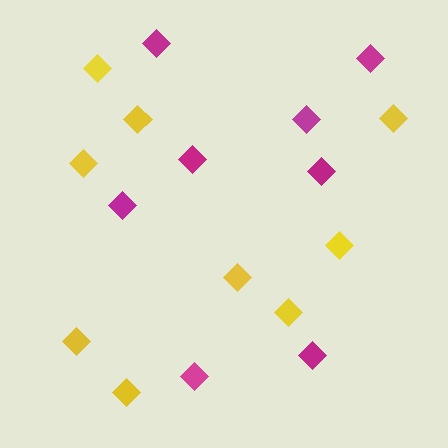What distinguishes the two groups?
There are 2 groups: one group of yellow diamonds (9) and one group of magenta diamonds (8).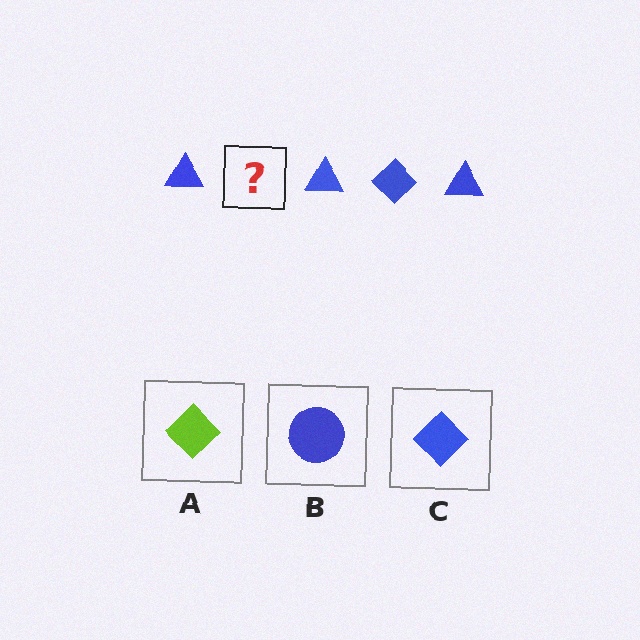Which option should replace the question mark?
Option C.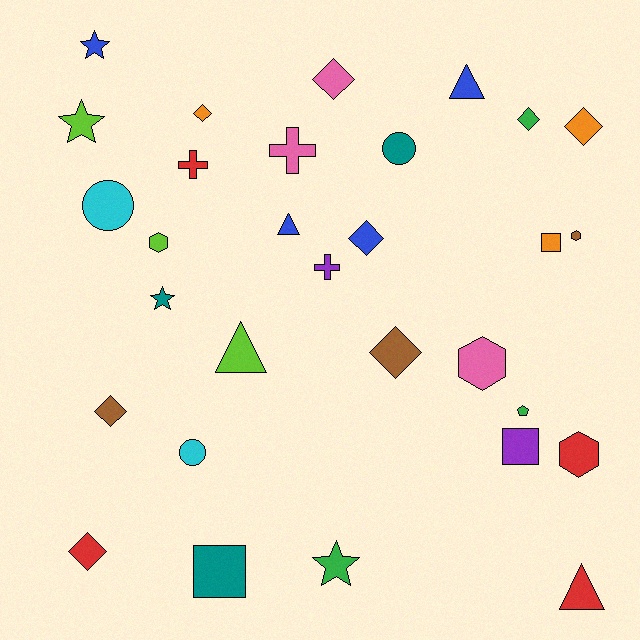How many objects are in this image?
There are 30 objects.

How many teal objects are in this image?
There are 3 teal objects.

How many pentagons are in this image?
There is 1 pentagon.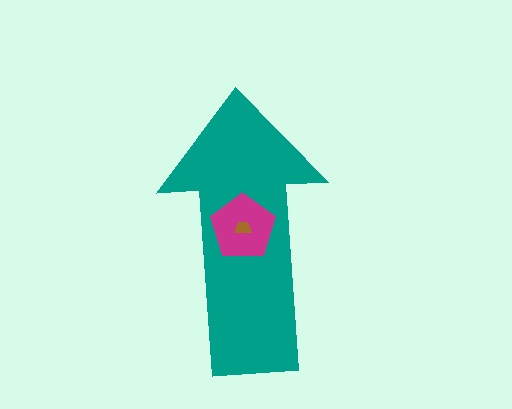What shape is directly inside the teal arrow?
The magenta pentagon.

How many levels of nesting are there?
3.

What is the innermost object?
The brown trapezoid.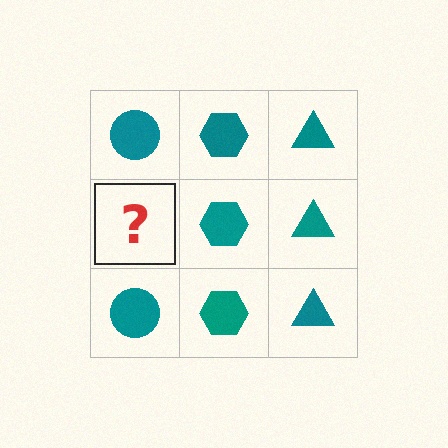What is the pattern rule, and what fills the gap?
The rule is that each column has a consistent shape. The gap should be filled with a teal circle.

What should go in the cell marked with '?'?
The missing cell should contain a teal circle.